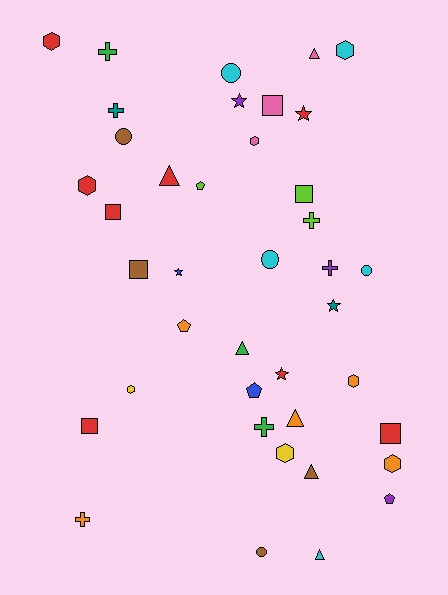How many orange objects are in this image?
There are 5 orange objects.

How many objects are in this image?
There are 40 objects.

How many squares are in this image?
There are 6 squares.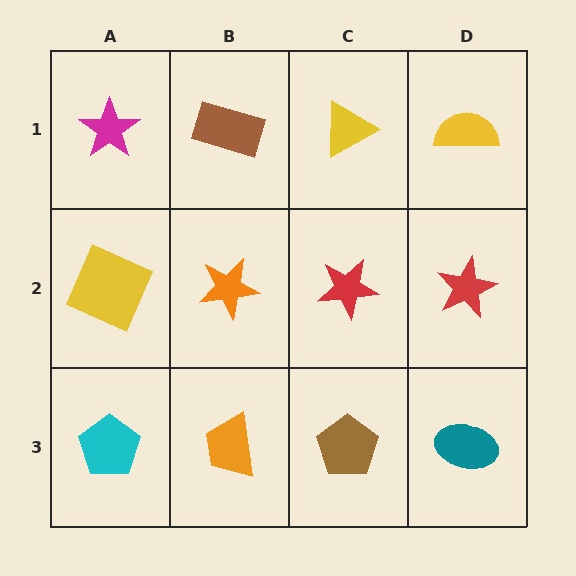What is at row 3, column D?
A teal ellipse.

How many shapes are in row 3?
4 shapes.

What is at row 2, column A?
A yellow square.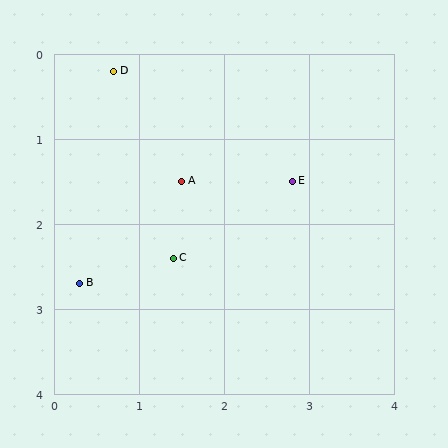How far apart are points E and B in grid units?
Points E and B are about 2.8 grid units apart.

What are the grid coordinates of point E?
Point E is at approximately (2.8, 1.5).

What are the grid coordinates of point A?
Point A is at approximately (1.5, 1.5).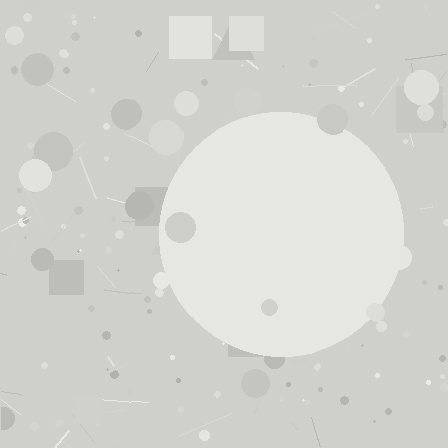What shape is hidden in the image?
A circle is hidden in the image.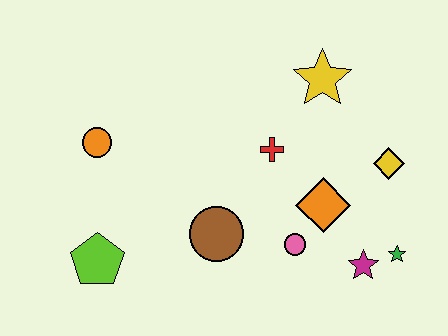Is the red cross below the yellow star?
Yes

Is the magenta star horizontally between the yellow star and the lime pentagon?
No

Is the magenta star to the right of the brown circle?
Yes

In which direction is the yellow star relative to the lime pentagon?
The yellow star is to the right of the lime pentagon.